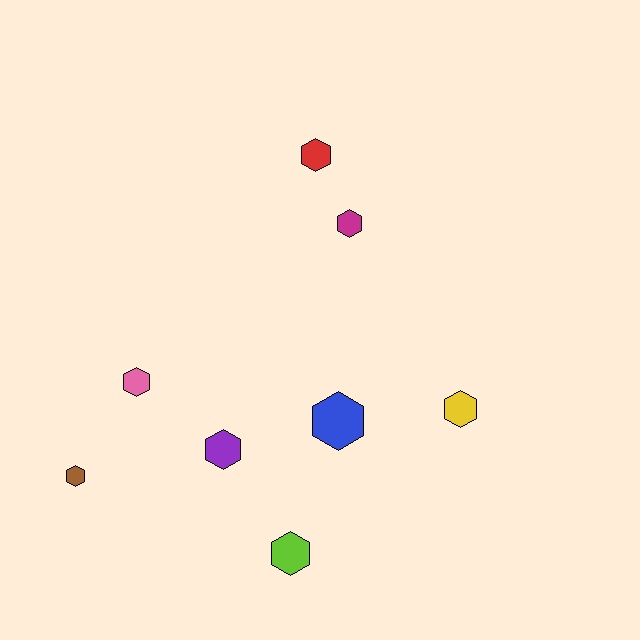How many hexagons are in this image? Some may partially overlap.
There are 8 hexagons.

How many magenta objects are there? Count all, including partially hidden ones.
There is 1 magenta object.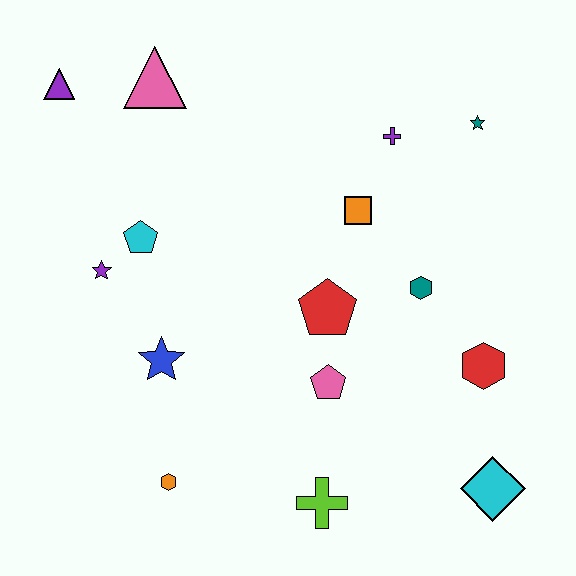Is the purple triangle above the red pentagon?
Yes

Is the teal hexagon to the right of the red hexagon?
No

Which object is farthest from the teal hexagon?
The purple triangle is farthest from the teal hexagon.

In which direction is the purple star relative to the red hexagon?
The purple star is to the left of the red hexagon.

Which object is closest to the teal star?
The purple cross is closest to the teal star.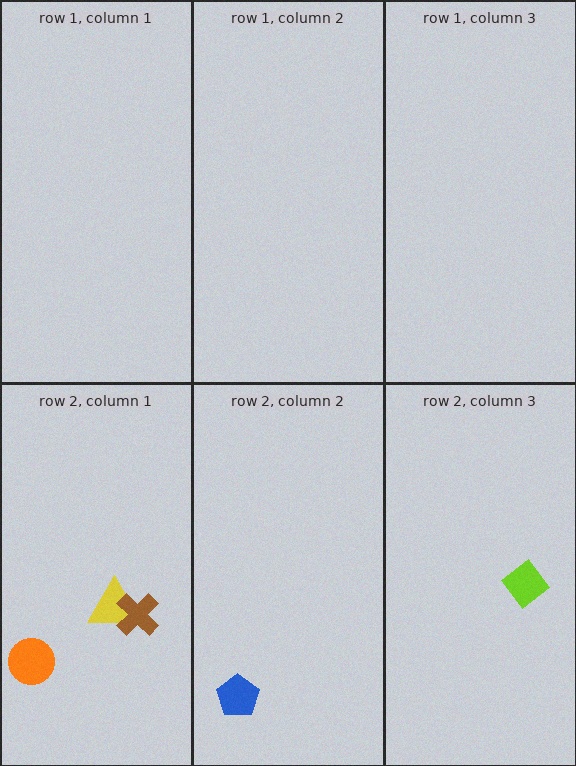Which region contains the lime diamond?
The row 2, column 3 region.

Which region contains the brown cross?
The row 2, column 1 region.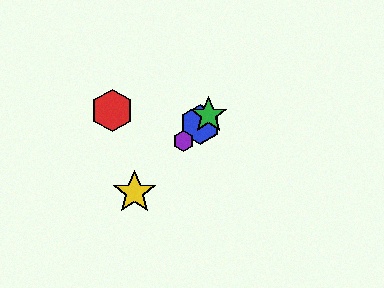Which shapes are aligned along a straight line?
The blue hexagon, the green star, the yellow star, the purple hexagon are aligned along a straight line.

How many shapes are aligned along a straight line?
4 shapes (the blue hexagon, the green star, the yellow star, the purple hexagon) are aligned along a straight line.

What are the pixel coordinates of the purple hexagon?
The purple hexagon is at (184, 141).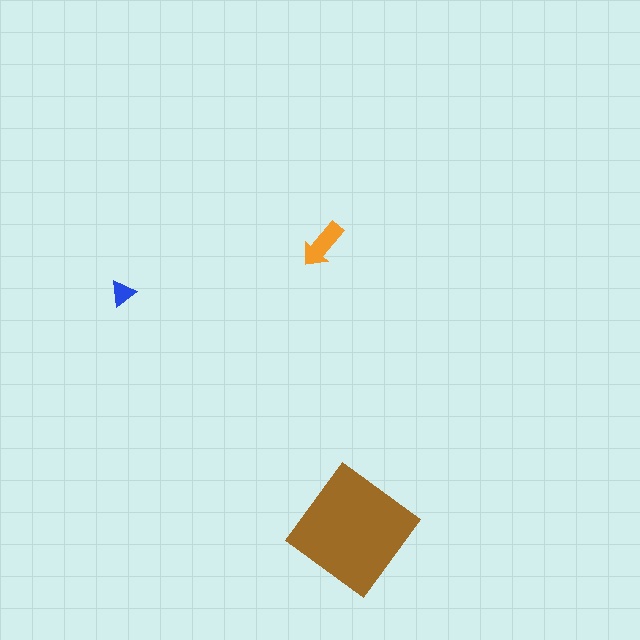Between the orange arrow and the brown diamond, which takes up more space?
The brown diamond.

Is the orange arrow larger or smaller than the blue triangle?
Larger.